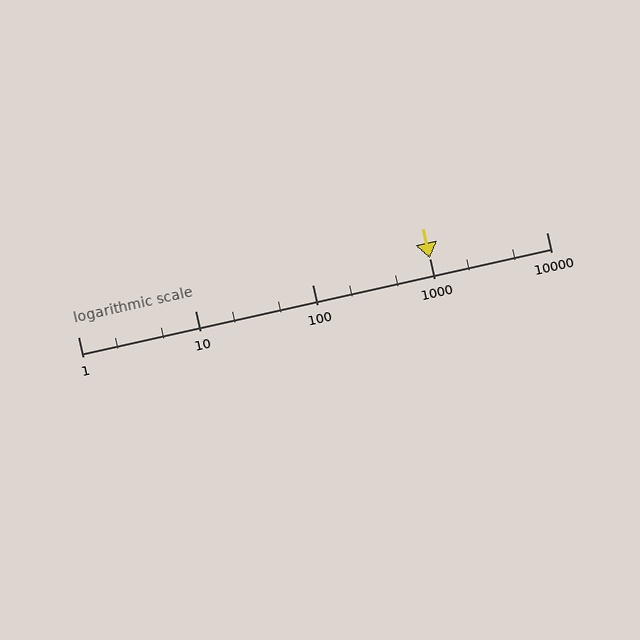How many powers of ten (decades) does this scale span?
The scale spans 4 decades, from 1 to 10000.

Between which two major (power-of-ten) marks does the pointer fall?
The pointer is between 1000 and 10000.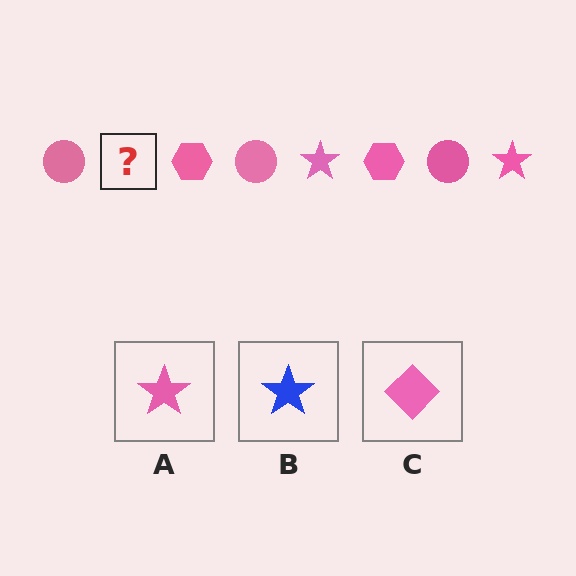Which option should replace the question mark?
Option A.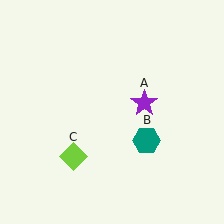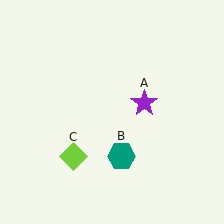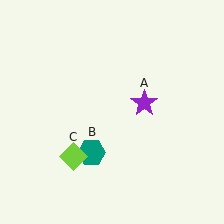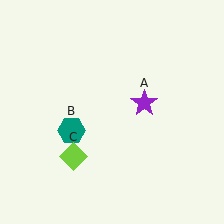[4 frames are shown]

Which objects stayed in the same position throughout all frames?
Purple star (object A) and lime diamond (object C) remained stationary.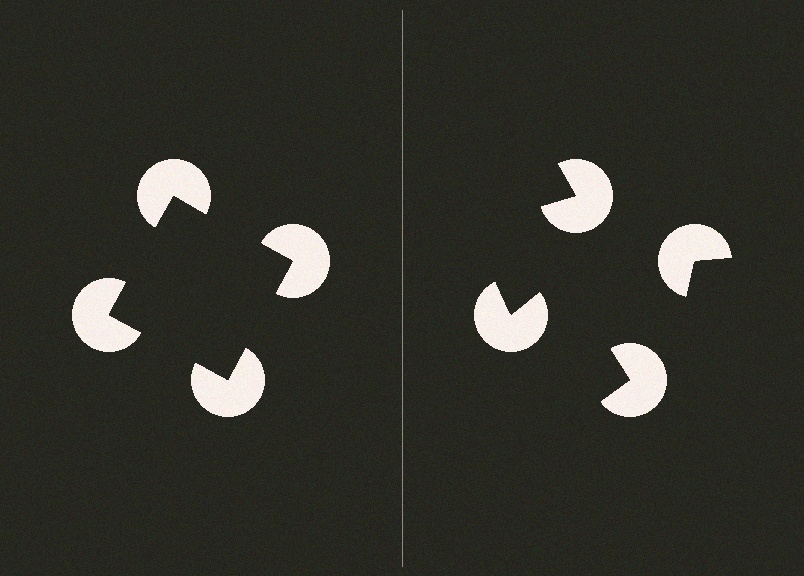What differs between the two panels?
The pac-man discs are positioned identically on both sides; only the wedge orientations differ. On the left they align to a square; on the right they are misaligned.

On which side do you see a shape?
An illusory square appears on the left side. On the right side the wedge cuts are rotated, so no coherent shape forms.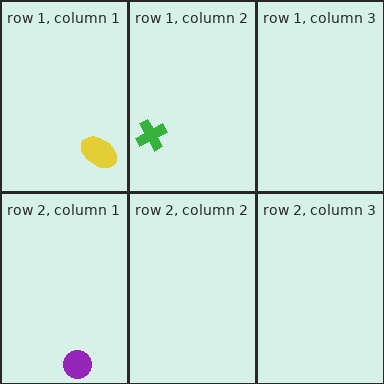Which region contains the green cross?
The row 1, column 2 region.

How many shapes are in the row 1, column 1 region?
1.